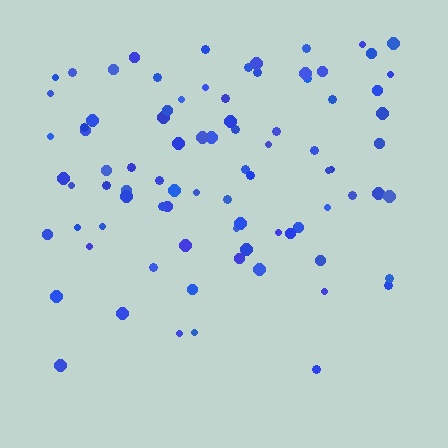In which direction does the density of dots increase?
From bottom to top, with the top side densest.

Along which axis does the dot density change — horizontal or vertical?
Vertical.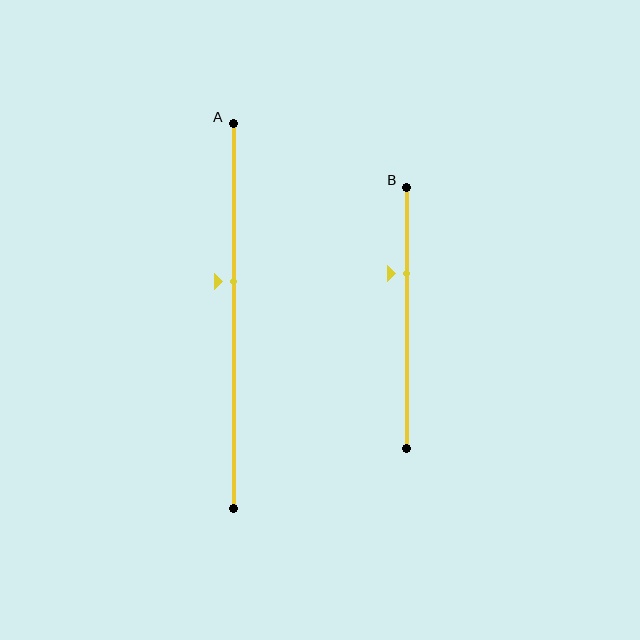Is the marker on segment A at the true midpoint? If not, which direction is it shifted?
No, the marker on segment A is shifted upward by about 9% of the segment length.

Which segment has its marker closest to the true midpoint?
Segment A has its marker closest to the true midpoint.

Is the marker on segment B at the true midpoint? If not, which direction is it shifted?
No, the marker on segment B is shifted upward by about 17% of the segment length.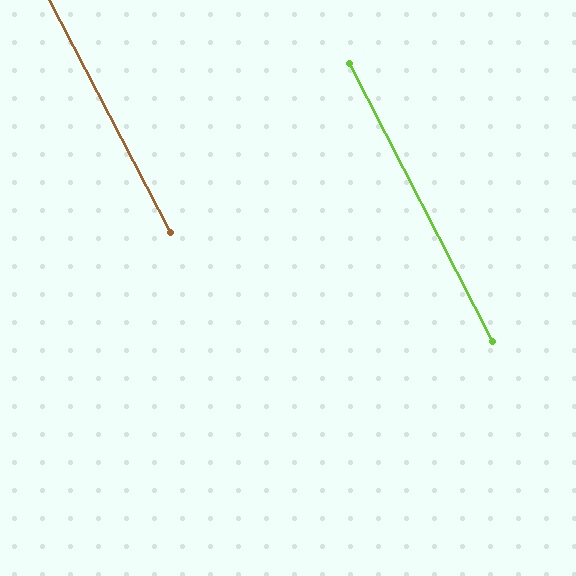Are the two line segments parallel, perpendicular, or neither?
Parallel — their directions differ by only 0.2°.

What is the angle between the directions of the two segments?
Approximately 0 degrees.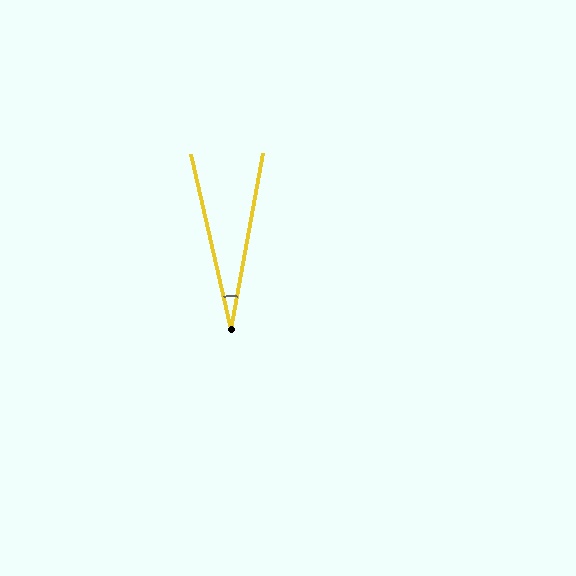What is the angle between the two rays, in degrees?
Approximately 23 degrees.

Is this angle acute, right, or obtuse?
It is acute.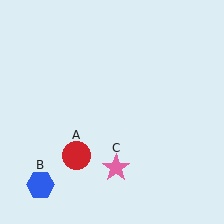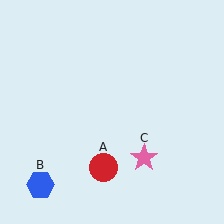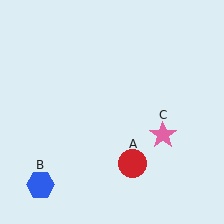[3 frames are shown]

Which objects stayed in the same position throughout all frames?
Blue hexagon (object B) remained stationary.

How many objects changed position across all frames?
2 objects changed position: red circle (object A), pink star (object C).